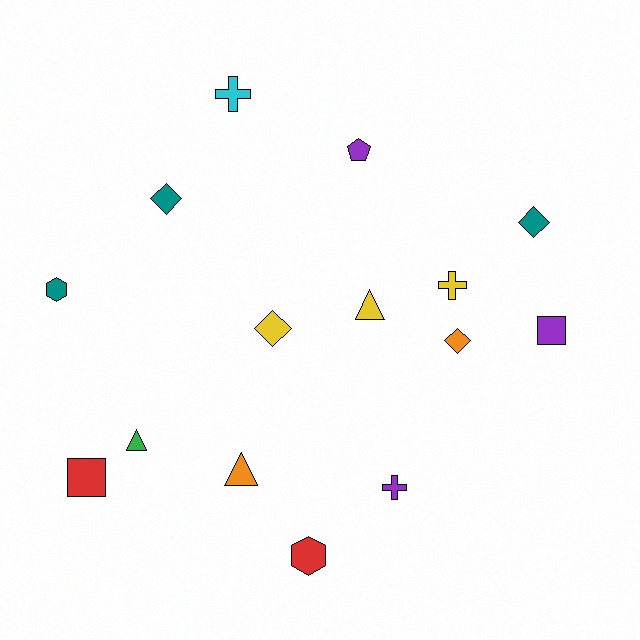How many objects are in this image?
There are 15 objects.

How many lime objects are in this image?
There are no lime objects.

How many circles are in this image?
There are no circles.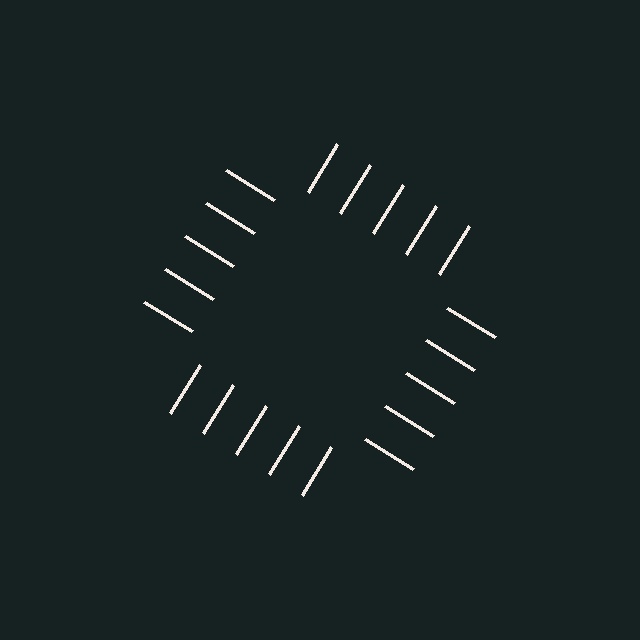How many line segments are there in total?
20 — 5 along each of the 4 edges.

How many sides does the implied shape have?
4 sides — the line-ends trace a square.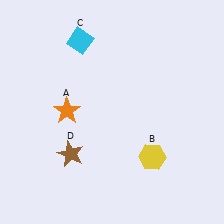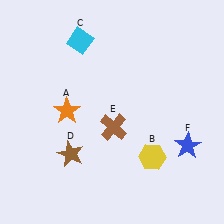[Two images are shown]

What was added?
A brown cross (E), a blue star (F) were added in Image 2.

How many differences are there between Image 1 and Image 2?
There are 2 differences between the two images.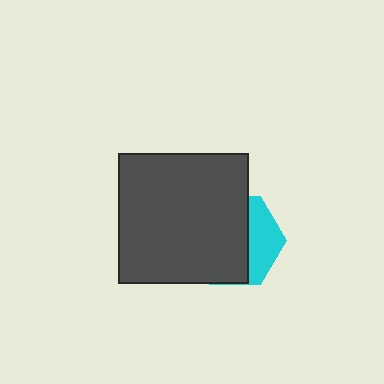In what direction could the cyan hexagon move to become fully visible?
The cyan hexagon could move right. That would shift it out from behind the dark gray square entirely.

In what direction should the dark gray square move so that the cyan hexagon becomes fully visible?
The dark gray square should move left. That is the shortest direction to clear the overlap and leave the cyan hexagon fully visible.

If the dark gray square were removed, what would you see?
You would see the complete cyan hexagon.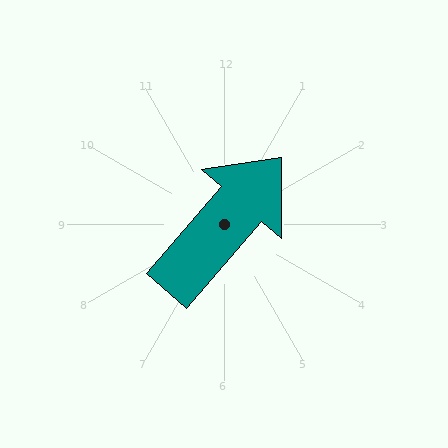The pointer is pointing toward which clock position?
Roughly 1 o'clock.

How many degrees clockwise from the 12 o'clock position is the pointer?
Approximately 41 degrees.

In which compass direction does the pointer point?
Northeast.